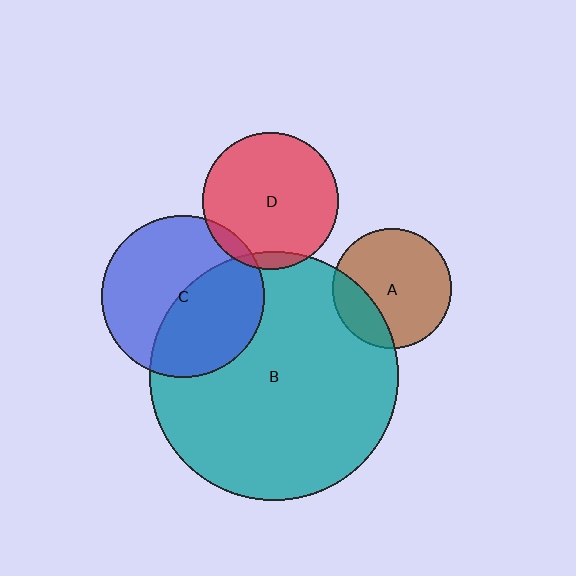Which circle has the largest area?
Circle B (teal).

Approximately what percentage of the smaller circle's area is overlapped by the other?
Approximately 45%.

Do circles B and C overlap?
Yes.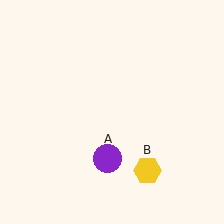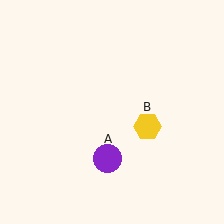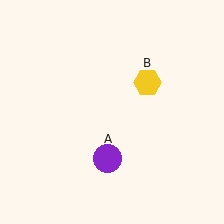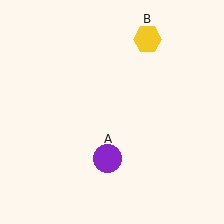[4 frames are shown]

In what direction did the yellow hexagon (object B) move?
The yellow hexagon (object B) moved up.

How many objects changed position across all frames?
1 object changed position: yellow hexagon (object B).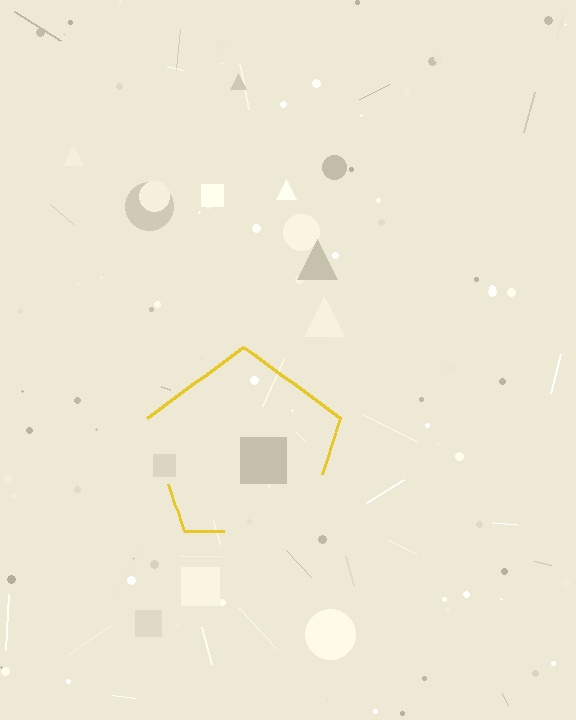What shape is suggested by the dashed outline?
The dashed outline suggests a pentagon.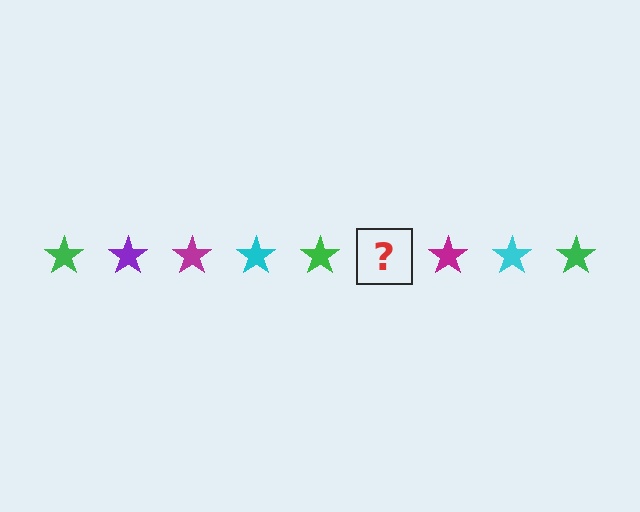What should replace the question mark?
The question mark should be replaced with a purple star.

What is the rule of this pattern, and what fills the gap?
The rule is that the pattern cycles through green, purple, magenta, cyan stars. The gap should be filled with a purple star.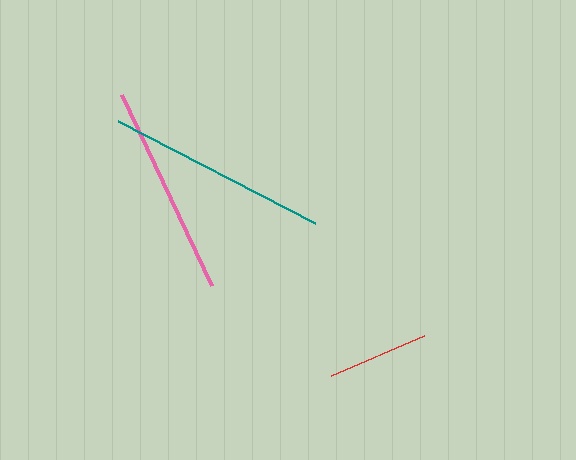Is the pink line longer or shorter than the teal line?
The teal line is longer than the pink line.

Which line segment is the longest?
The teal line is the longest at approximately 222 pixels.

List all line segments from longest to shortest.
From longest to shortest: teal, pink, red.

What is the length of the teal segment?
The teal segment is approximately 222 pixels long.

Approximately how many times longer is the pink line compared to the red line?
The pink line is approximately 2.1 times the length of the red line.